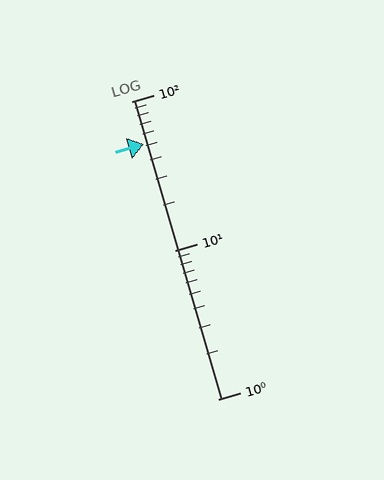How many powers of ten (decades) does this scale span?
The scale spans 2 decades, from 1 to 100.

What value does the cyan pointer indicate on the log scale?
The pointer indicates approximately 52.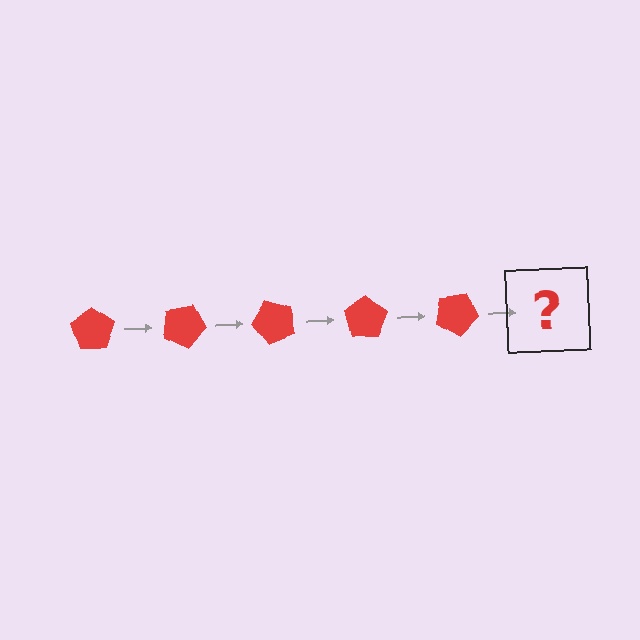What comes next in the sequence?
The next element should be a red pentagon rotated 125 degrees.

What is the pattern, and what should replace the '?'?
The pattern is that the pentagon rotates 25 degrees each step. The '?' should be a red pentagon rotated 125 degrees.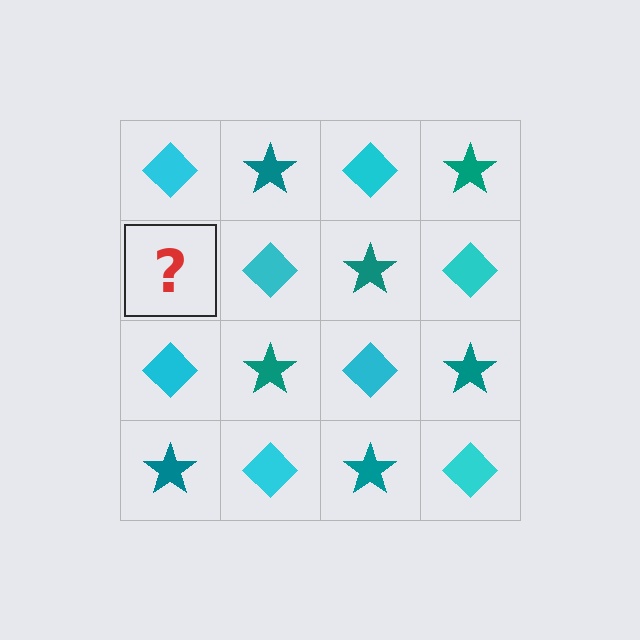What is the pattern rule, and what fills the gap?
The rule is that it alternates cyan diamond and teal star in a checkerboard pattern. The gap should be filled with a teal star.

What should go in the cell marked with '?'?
The missing cell should contain a teal star.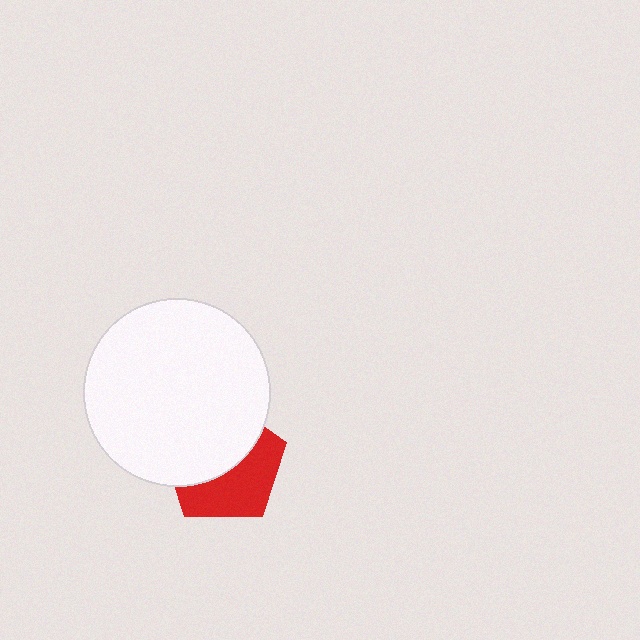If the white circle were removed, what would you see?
You would see the complete red pentagon.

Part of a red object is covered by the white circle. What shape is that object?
It is a pentagon.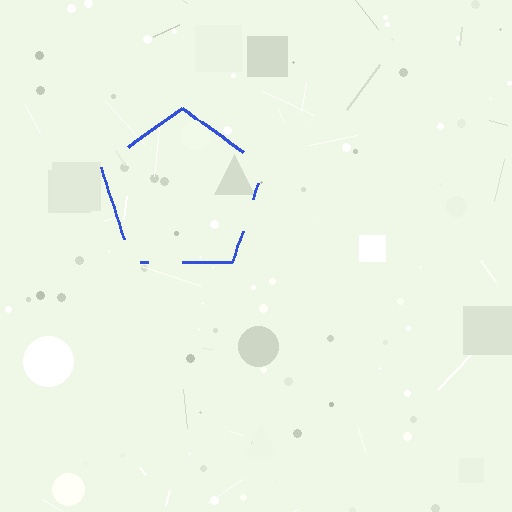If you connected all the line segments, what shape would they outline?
They would outline a pentagon.